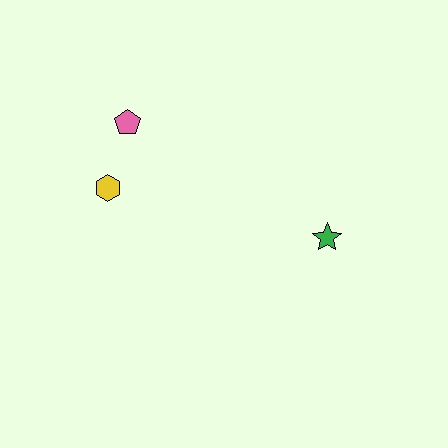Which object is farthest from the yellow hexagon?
The green star is farthest from the yellow hexagon.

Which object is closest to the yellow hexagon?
The pink pentagon is closest to the yellow hexagon.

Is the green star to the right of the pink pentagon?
Yes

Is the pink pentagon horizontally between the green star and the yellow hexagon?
Yes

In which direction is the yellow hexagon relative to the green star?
The yellow hexagon is to the left of the green star.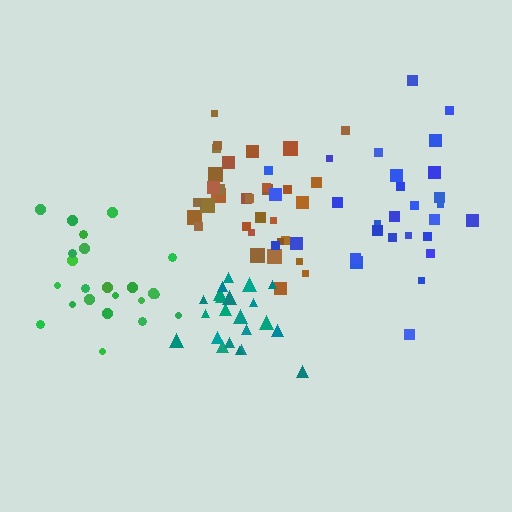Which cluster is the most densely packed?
Teal.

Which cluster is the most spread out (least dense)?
Blue.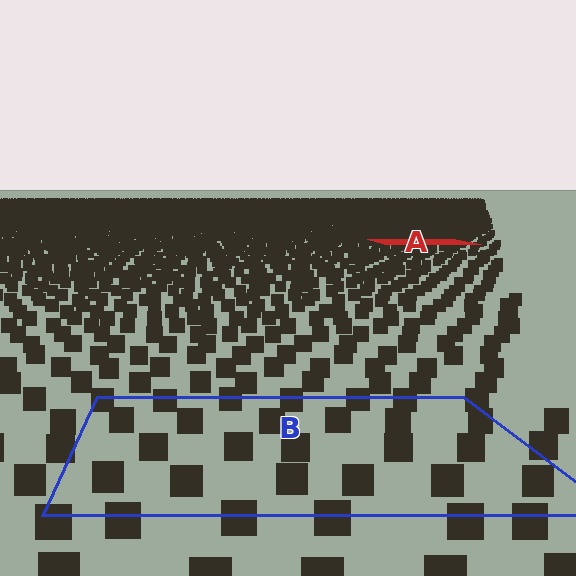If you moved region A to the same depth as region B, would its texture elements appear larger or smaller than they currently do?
They would appear larger. At a closer depth, the same texture elements are projected at a bigger on-screen size.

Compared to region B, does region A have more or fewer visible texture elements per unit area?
Region A has more texture elements per unit area — they are packed more densely because it is farther away.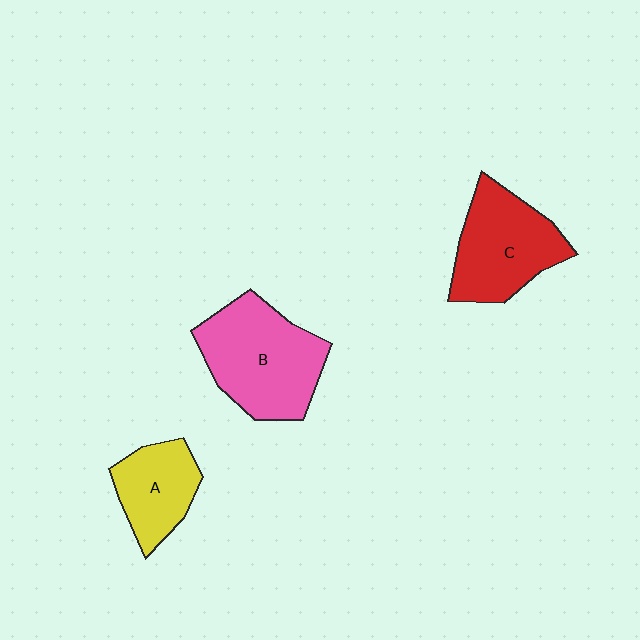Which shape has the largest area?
Shape B (pink).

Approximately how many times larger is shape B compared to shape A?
Approximately 1.7 times.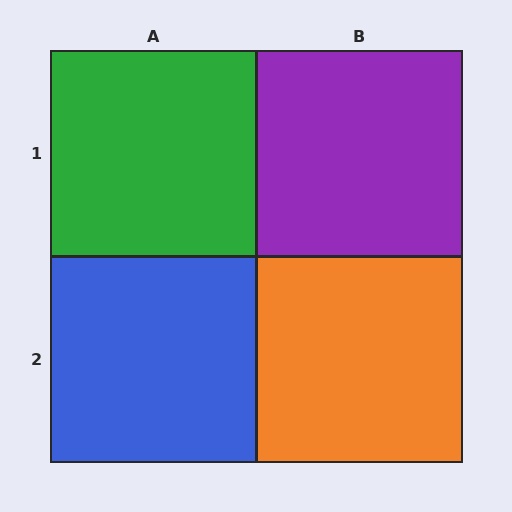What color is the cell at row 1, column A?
Green.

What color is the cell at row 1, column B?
Purple.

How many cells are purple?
1 cell is purple.